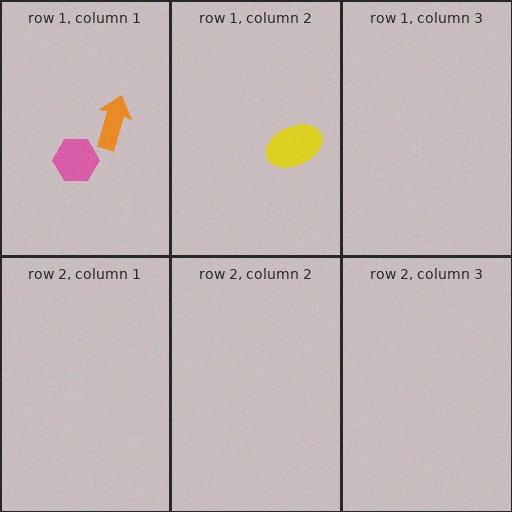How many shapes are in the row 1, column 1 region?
2.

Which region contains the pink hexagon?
The row 1, column 1 region.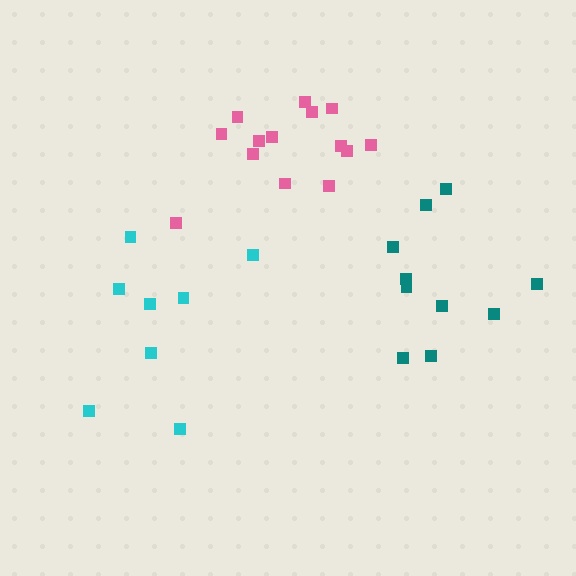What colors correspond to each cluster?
The clusters are colored: teal, pink, cyan.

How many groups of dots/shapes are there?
There are 3 groups.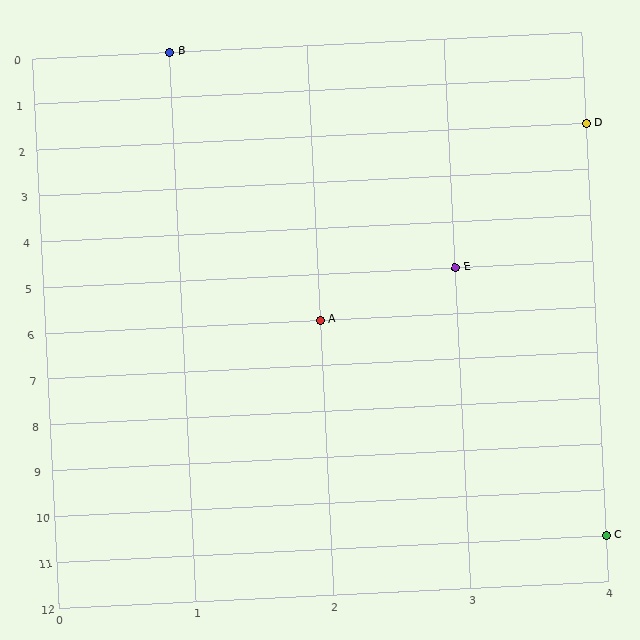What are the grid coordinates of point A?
Point A is at grid coordinates (2, 6).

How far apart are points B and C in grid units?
Points B and C are 3 columns and 11 rows apart (about 11.4 grid units diagonally).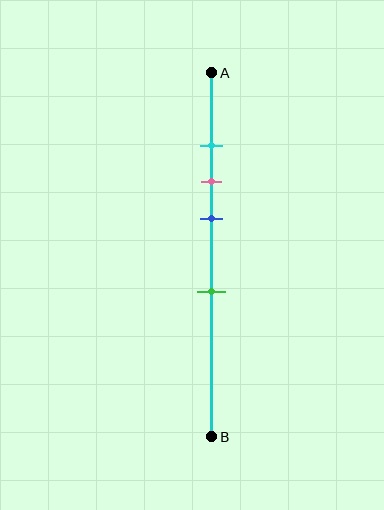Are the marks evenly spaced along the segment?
No, the marks are not evenly spaced.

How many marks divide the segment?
There are 4 marks dividing the segment.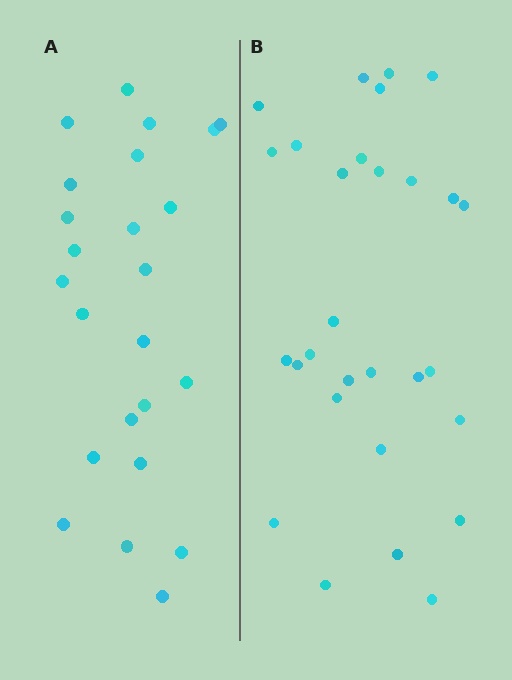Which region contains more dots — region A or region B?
Region B (the right region) has more dots.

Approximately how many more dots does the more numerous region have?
Region B has about 5 more dots than region A.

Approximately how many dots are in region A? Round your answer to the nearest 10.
About 20 dots. (The exact count is 24, which rounds to 20.)